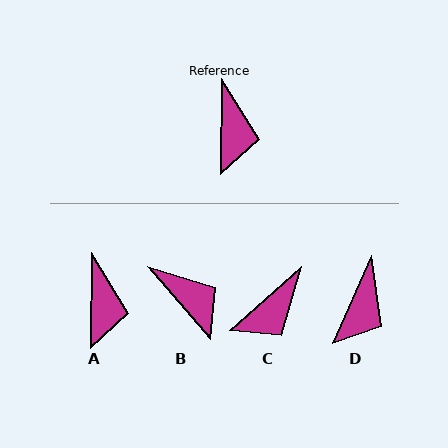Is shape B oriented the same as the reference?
No, it is off by about 42 degrees.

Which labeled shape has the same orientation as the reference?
A.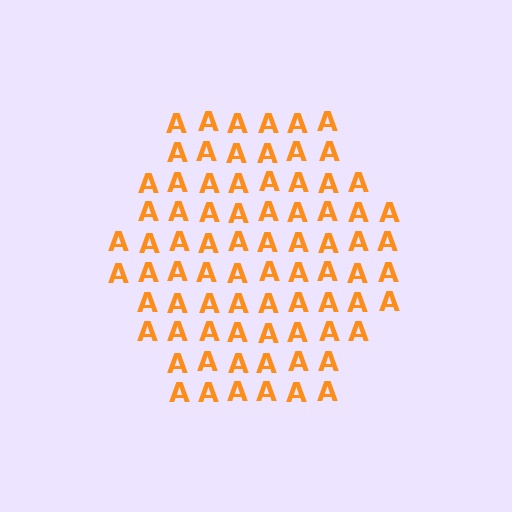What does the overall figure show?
The overall figure shows a hexagon.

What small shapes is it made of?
It is made of small letter A's.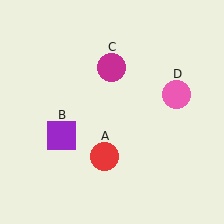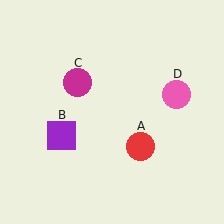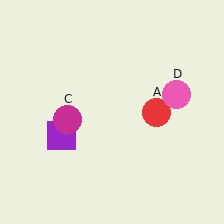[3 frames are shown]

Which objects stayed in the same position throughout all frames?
Purple square (object B) and pink circle (object D) remained stationary.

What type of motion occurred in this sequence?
The red circle (object A), magenta circle (object C) rotated counterclockwise around the center of the scene.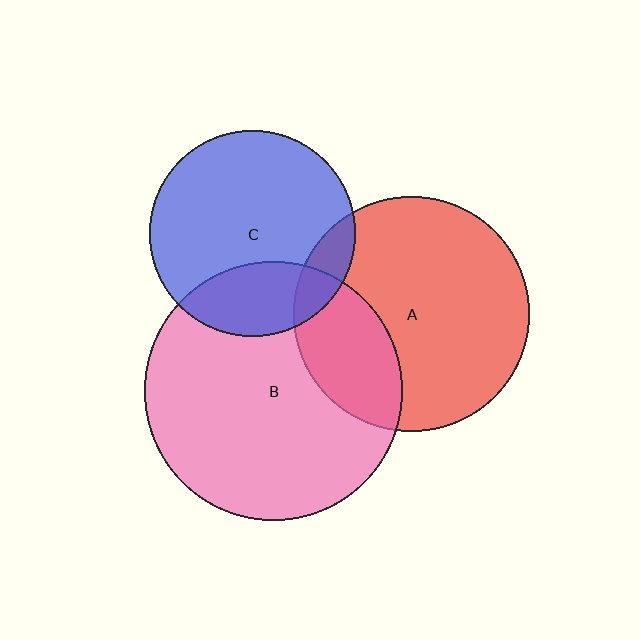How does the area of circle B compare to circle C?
Approximately 1.6 times.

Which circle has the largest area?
Circle B (pink).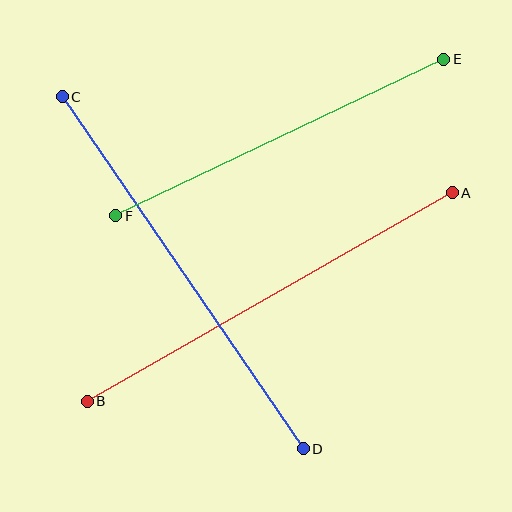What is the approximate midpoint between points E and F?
The midpoint is at approximately (280, 137) pixels.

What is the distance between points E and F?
The distance is approximately 364 pixels.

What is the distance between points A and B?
The distance is approximately 420 pixels.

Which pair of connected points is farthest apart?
Points C and D are farthest apart.